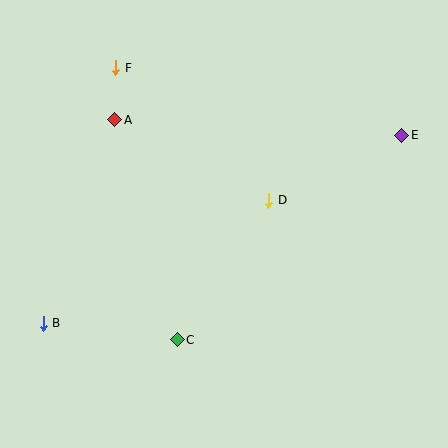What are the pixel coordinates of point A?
Point A is at (115, 120).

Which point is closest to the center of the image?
Point D at (269, 200) is closest to the center.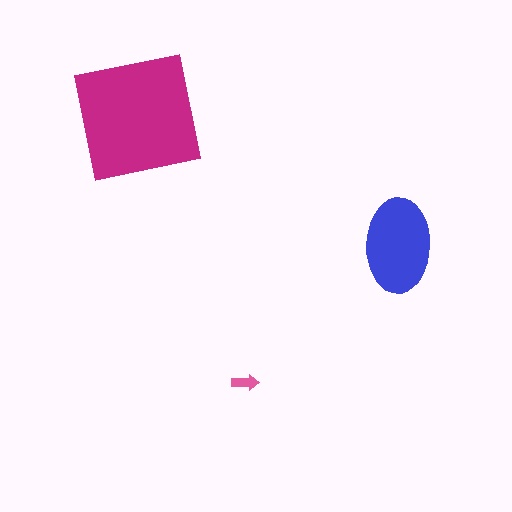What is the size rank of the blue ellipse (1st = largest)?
2nd.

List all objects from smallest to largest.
The pink arrow, the blue ellipse, the magenta square.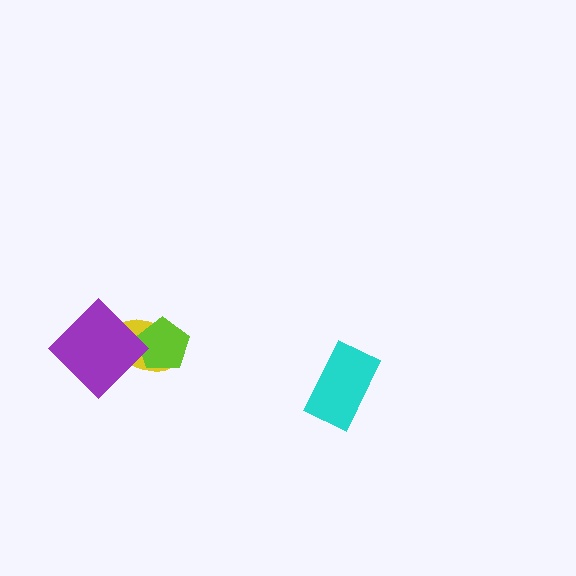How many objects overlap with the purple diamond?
2 objects overlap with the purple diamond.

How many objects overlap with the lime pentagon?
2 objects overlap with the lime pentagon.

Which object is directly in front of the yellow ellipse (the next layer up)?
The lime pentagon is directly in front of the yellow ellipse.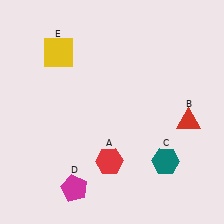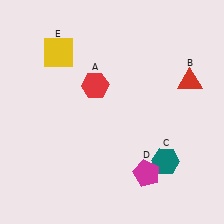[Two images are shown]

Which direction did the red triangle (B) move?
The red triangle (B) moved up.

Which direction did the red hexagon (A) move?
The red hexagon (A) moved up.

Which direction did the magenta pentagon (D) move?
The magenta pentagon (D) moved right.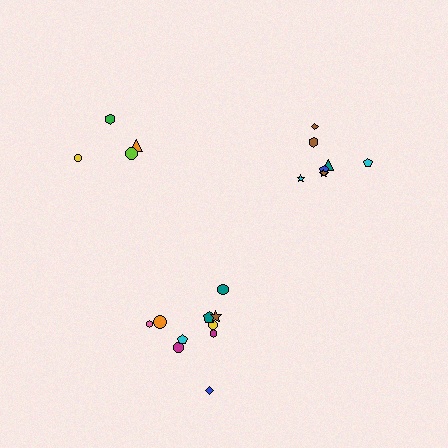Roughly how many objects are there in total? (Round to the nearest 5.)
Roughly 20 objects in total.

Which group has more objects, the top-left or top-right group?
The top-right group.